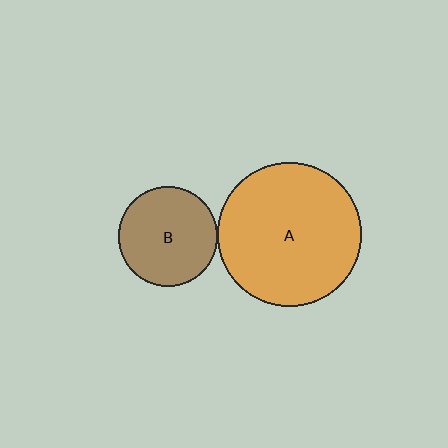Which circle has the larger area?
Circle A (orange).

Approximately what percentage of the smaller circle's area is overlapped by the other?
Approximately 5%.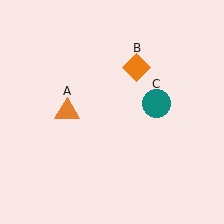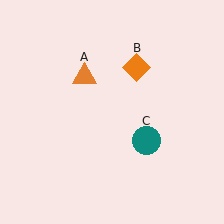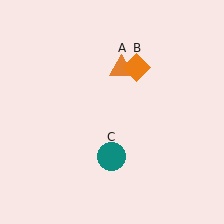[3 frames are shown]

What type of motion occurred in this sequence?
The orange triangle (object A), teal circle (object C) rotated clockwise around the center of the scene.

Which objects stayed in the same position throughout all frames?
Orange diamond (object B) remained stationary.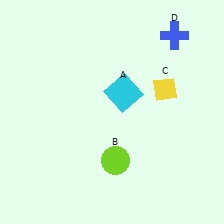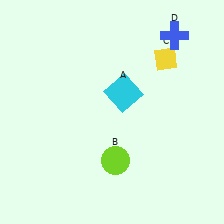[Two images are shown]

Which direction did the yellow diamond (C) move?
The yellow diamond (C) moved up.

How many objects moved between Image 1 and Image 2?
1 object moved between the two images.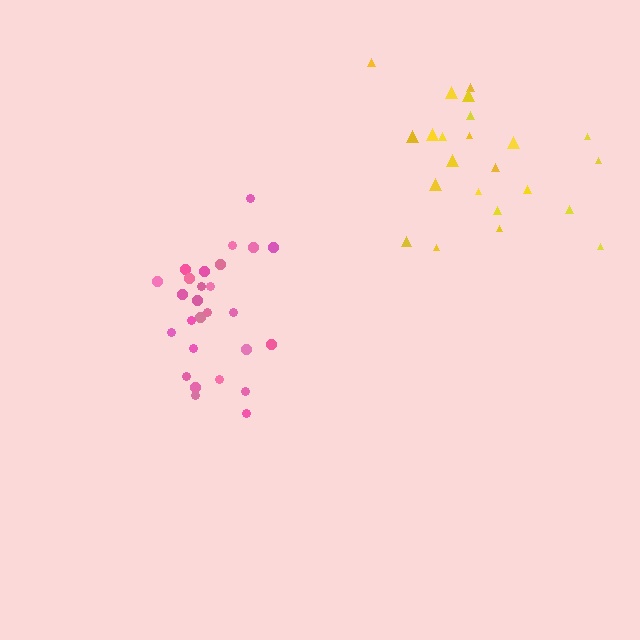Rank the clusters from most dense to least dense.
pink, yellow.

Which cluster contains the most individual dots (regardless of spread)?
Pink (27).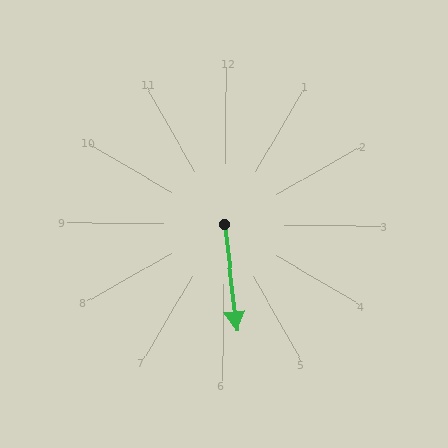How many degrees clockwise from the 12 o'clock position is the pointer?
Approximately 173 degrees.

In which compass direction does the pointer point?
South.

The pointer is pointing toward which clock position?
Roughly 6 o'clock.